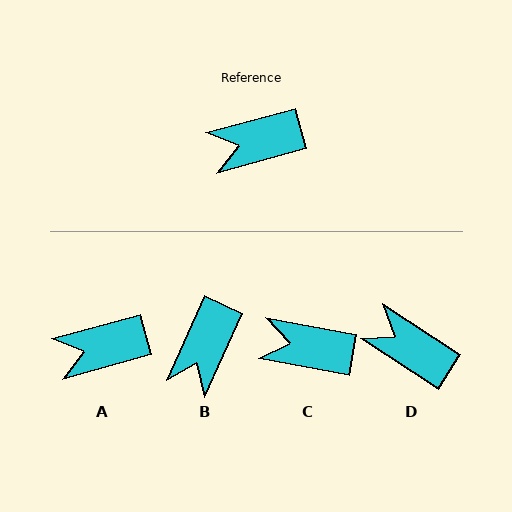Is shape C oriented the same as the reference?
No, it is off by about 26 degrees.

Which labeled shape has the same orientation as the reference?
A.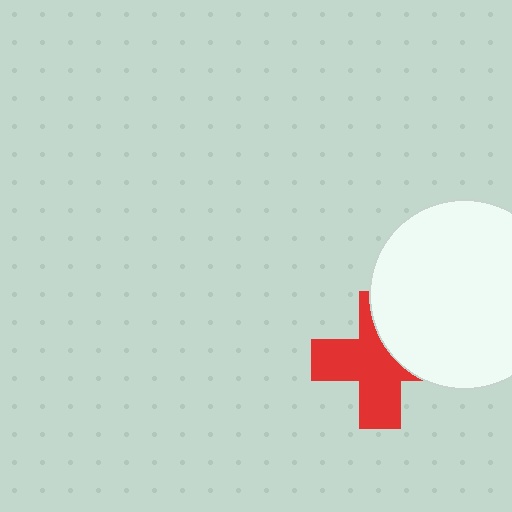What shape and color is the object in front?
The object in front is a white circle.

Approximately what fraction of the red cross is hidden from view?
Roughly 36% of the red cross is hidden behind the white circle.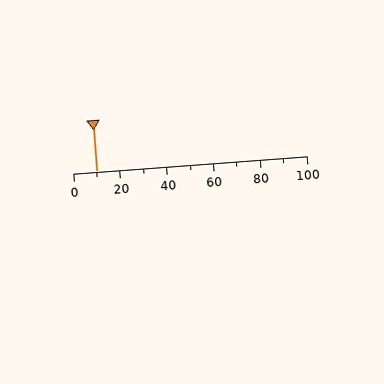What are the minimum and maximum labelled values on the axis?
The axis runs from 0 to 100.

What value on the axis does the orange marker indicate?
The marker indicates approximately 10.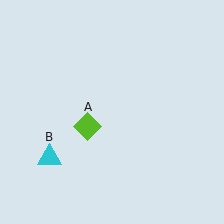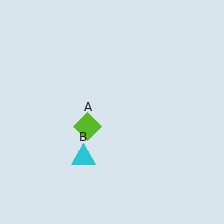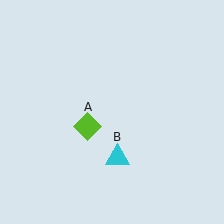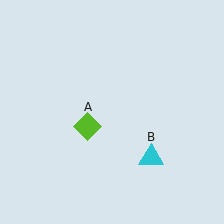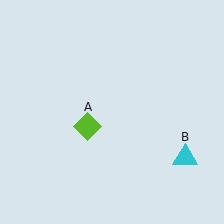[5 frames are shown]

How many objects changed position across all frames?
1 object changed position: cyan triangle (object B).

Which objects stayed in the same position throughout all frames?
Lime diamond (object A) remained stationary.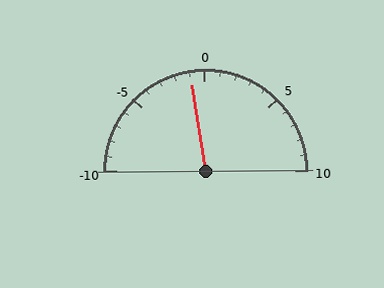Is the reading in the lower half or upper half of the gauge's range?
The reading is in the lower half of the range (-10 to 10).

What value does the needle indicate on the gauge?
The needle indicates approximately -1.